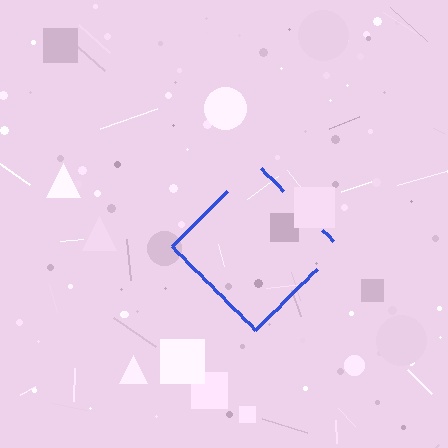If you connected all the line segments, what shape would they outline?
They would outline a diamond.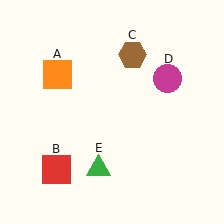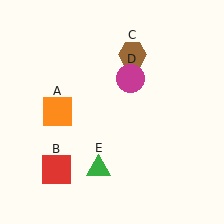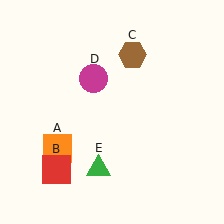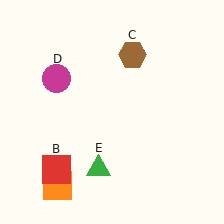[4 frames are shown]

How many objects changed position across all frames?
2 objects changed position: orange square (object A), magenta circle (object D).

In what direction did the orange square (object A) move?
The orange square (object A) moved down.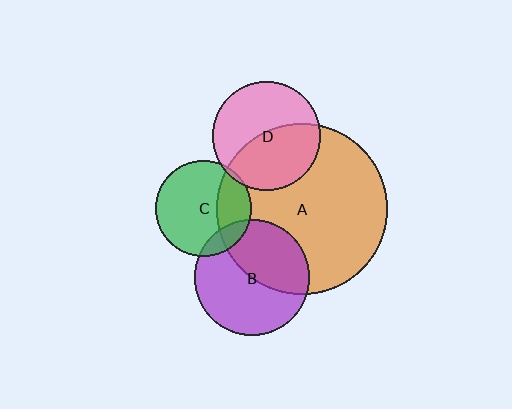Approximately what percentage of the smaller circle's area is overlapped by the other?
Approximately 45%.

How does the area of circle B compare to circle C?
Approximately 1.5 times.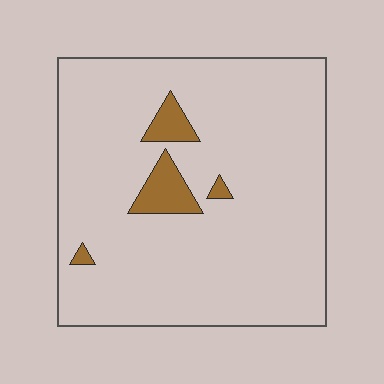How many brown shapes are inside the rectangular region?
4.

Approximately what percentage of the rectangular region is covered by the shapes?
Approximately 5%.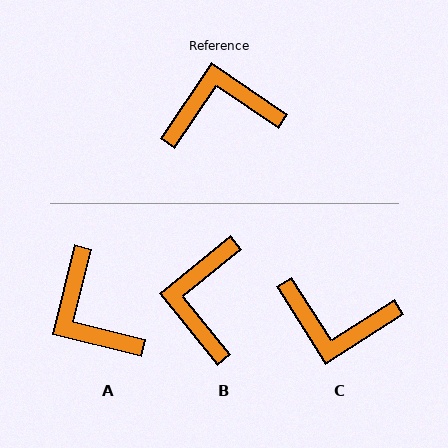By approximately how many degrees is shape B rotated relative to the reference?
Approximately 73 degrees counter-clockwise.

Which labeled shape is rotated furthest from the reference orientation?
C, about 157 degrees away.